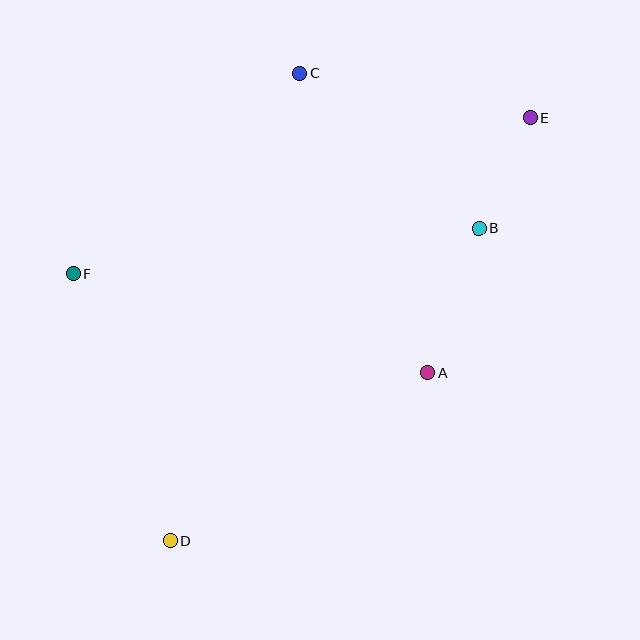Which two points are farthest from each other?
Points D and E are farthest from each other.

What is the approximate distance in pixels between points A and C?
The distance between A and C is approximately 325 pixels.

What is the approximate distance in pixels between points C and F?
The distance between C and F is approximately 302 pixels.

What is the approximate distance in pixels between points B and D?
The distance between B and D is approximately 440 pixels.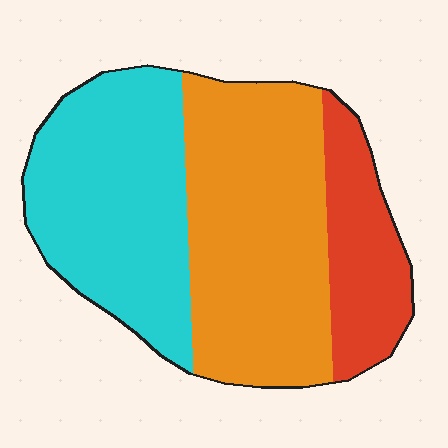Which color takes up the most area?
Orange, at roughly 45%.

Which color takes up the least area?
Red, at roughly 20%.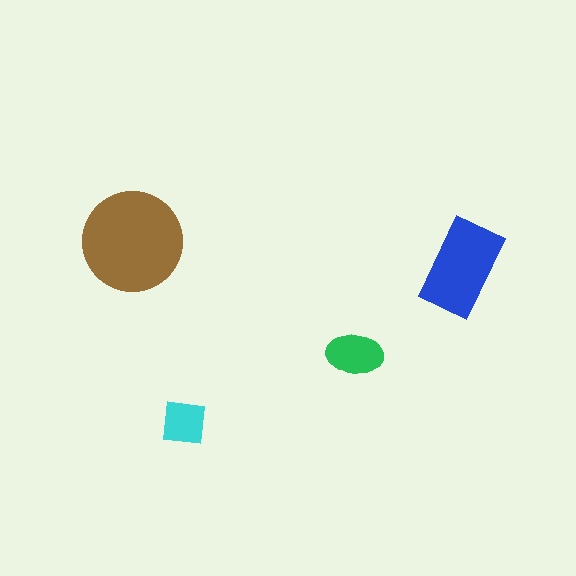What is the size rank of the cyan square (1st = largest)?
4th.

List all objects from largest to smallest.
The brown circle, the blue rectangle, the green ellipse, the cyan square.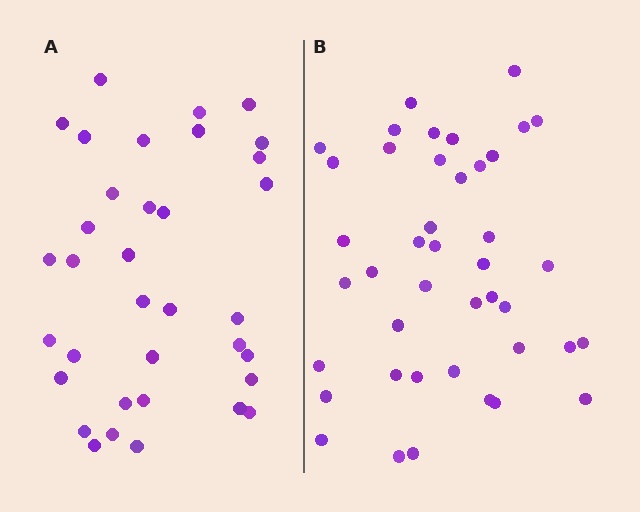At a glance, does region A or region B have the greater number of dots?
Region B (the right region) has more dots.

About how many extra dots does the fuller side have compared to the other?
Region B has roughly 8 or so more dots than region A.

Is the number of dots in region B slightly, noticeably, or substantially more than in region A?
Region B has only slightly more — the two regions are fairly close. The ratio is roughly 1.2 to 1.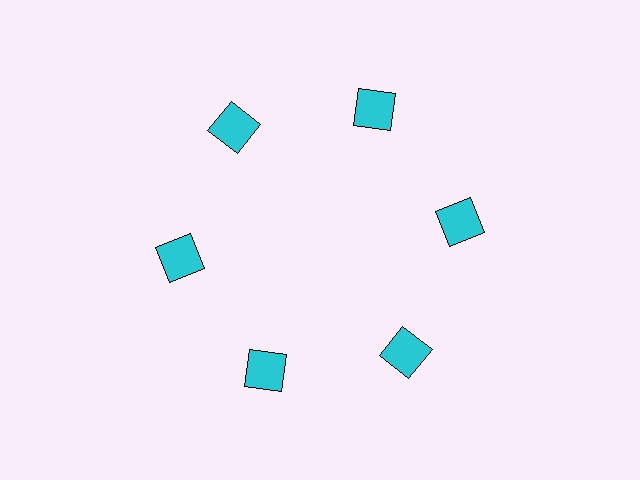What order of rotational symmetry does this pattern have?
This pattern has 6-fold rotational symmetry.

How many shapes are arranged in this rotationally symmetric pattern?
There are 6 shapes, arranged in 6 groups of 1.